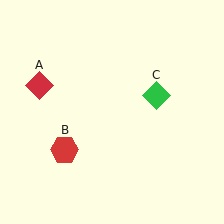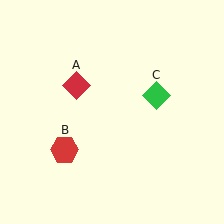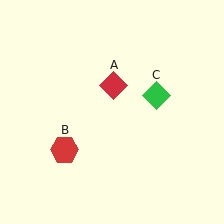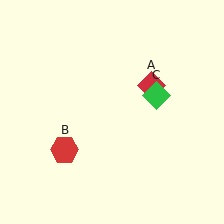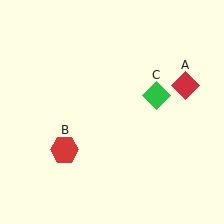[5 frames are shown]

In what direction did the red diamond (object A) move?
The red diamond (object A) moved right.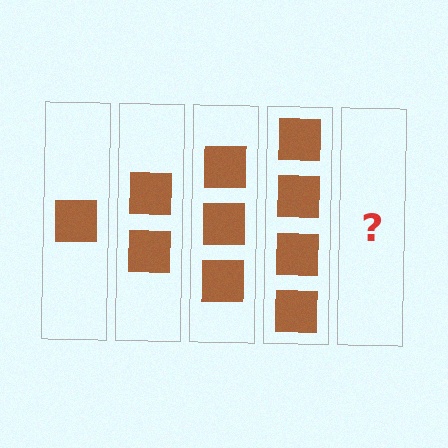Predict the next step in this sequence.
The next step is 5 squares.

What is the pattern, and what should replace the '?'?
The pattern is that each step adds one more square. The '?' should be 5 squares.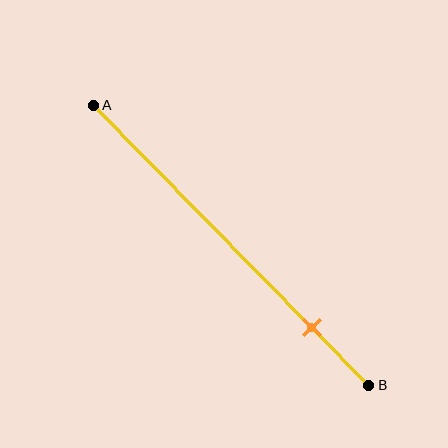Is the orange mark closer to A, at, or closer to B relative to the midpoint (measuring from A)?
The orange mark is closer to point B than the midpoint of segment AB.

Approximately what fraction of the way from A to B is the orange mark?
The orange mark is approximately 80% of the way from A to B.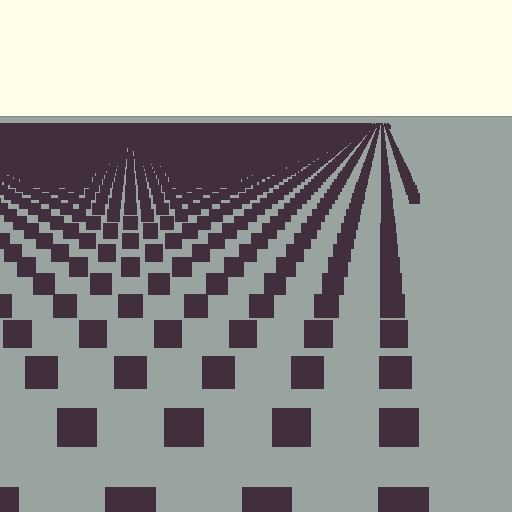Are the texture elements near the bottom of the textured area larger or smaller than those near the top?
Larger. Near the bottom, elements are closer to the viewer and appear at a bigger on-screen size.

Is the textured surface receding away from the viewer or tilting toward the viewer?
The surface is receding away from the viewer. Texture elements get smaller and denser toward the top.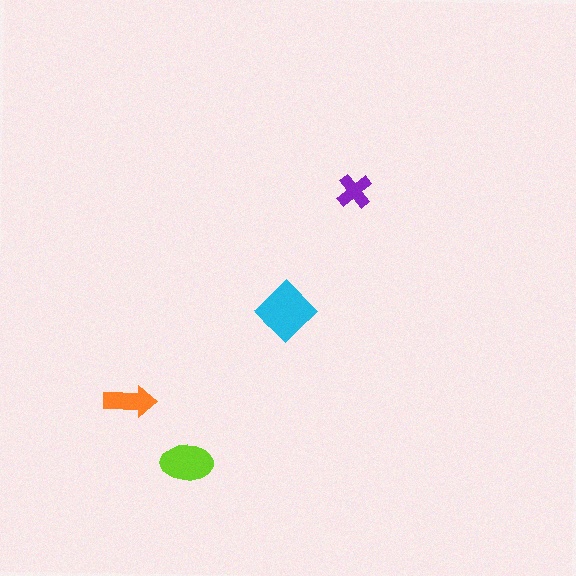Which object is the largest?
The cyan diamond.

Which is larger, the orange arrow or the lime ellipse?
The lime ellipse.